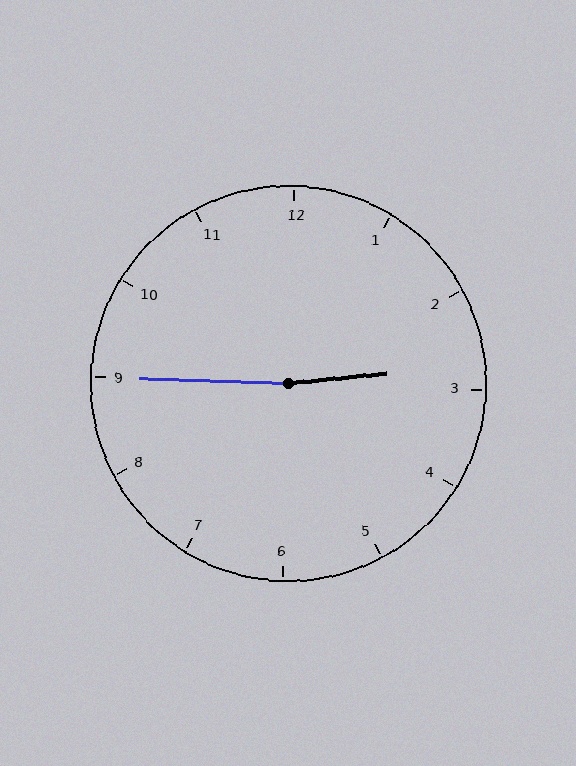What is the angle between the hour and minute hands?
Approximately 172 degrees.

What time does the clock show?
2:45.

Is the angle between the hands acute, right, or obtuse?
It is obtuse.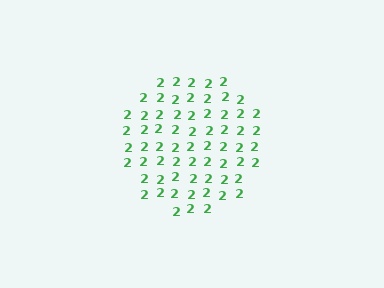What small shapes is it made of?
It is made of small digit 2's.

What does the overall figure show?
The overall figure shows a circle.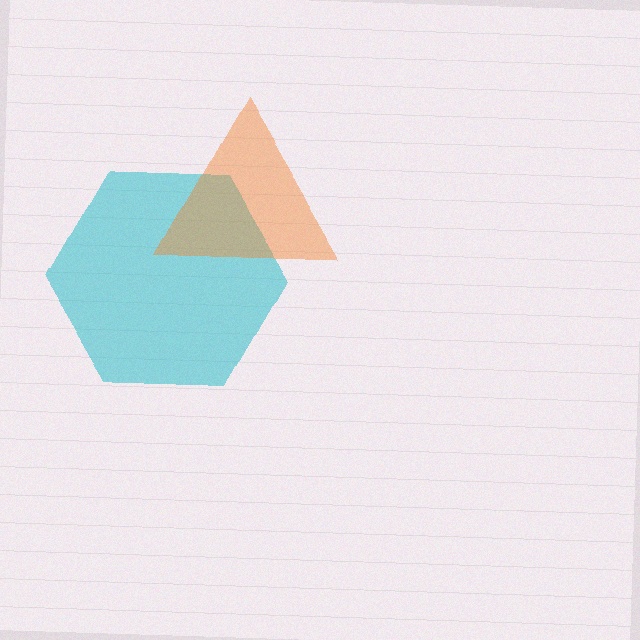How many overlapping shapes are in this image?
There are 2 overlapping shapes in the image.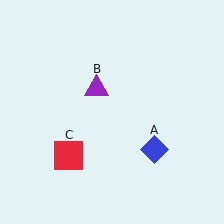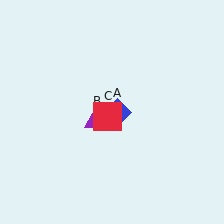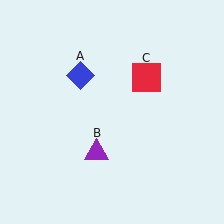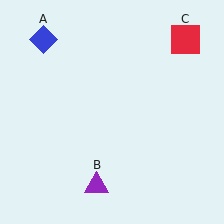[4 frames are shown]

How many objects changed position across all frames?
3 objects changed position: blue diamond (object A), purple triangle (object B), red square (object C).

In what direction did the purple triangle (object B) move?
The purple triangle (object B) moved down.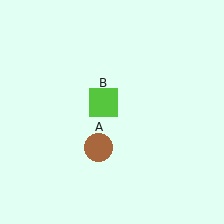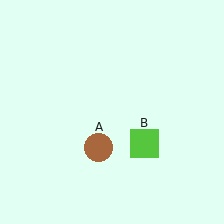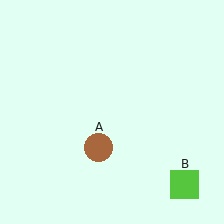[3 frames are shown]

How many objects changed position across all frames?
1 object changed position: lime square (object B).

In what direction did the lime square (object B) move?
The lime square (object B) moved down and to the right.